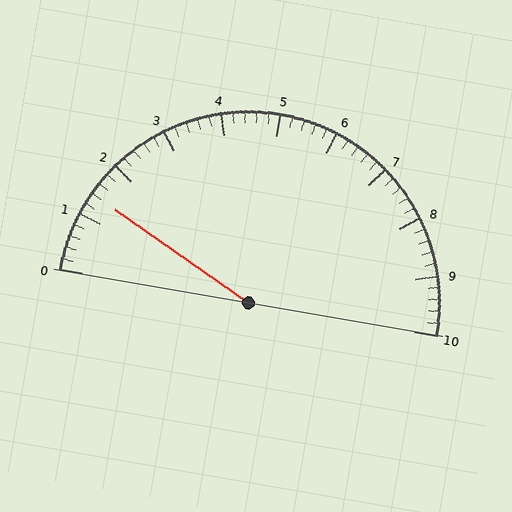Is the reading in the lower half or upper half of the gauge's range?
The reading is in the lower half of the range (0 to 10).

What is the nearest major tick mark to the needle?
The nearest major tick mark is 1.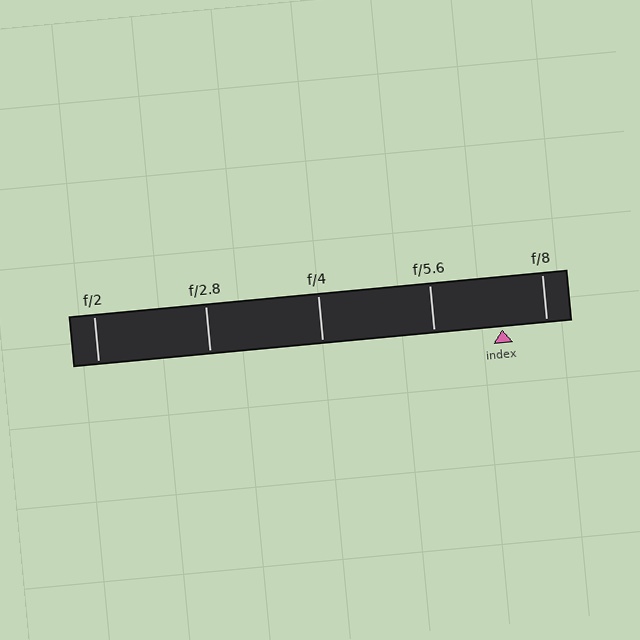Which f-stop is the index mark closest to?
The index mark is closest to f/8.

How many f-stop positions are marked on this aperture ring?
There are 5 f-stop positions marked.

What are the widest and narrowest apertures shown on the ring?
The widest aperture shown is f/2 and the narrowest is f/8.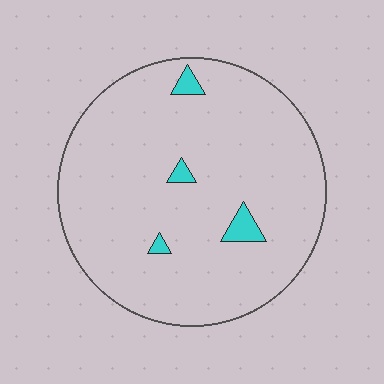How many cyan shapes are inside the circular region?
4.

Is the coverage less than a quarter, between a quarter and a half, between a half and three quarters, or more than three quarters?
Less than a quarter.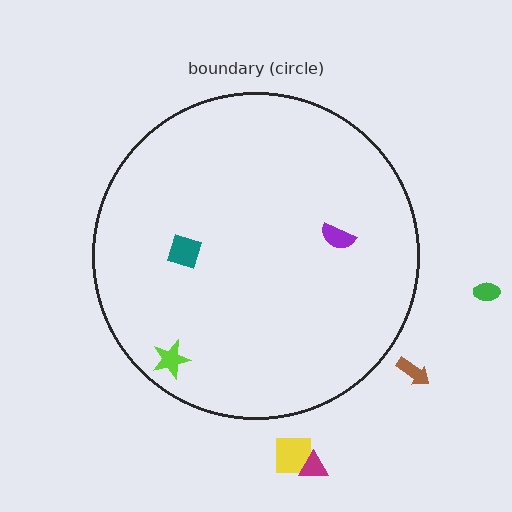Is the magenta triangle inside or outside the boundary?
Outside.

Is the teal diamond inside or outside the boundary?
Inside.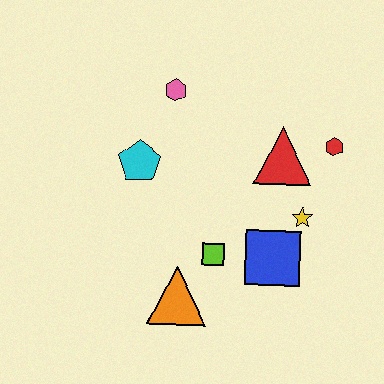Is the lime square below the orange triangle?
No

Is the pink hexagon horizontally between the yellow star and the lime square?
No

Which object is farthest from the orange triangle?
The red hexagon is farthest from the orange triangle.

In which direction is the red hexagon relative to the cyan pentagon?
The red hexagon is to the right of the cyan pentagon.